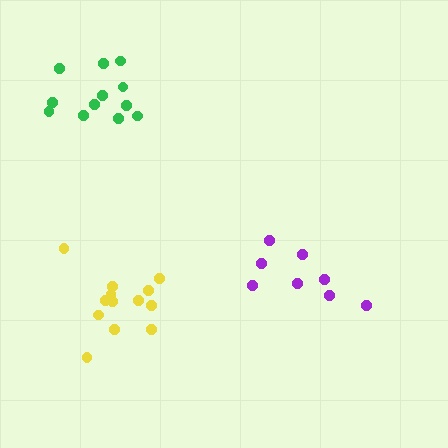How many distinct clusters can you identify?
There are 3 distinct clusters.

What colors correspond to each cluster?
The clusters are colored: purple, green, yellow.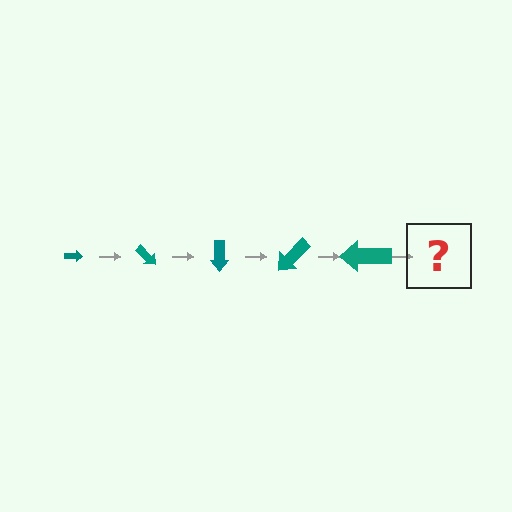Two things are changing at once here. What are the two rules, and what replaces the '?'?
The two rules are that the arrow grows larger each step and it rotates 45 degrees each step. The '?' should be an arrow, larger than the previous one and rotated 225 degrees from the start.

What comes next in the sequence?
The next element should be an arrow, larger than the previous one and rotated 225 degrees from the start.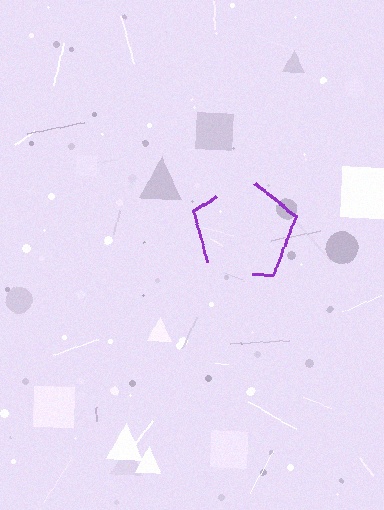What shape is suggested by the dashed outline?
The dashed outline suggests a pentagon.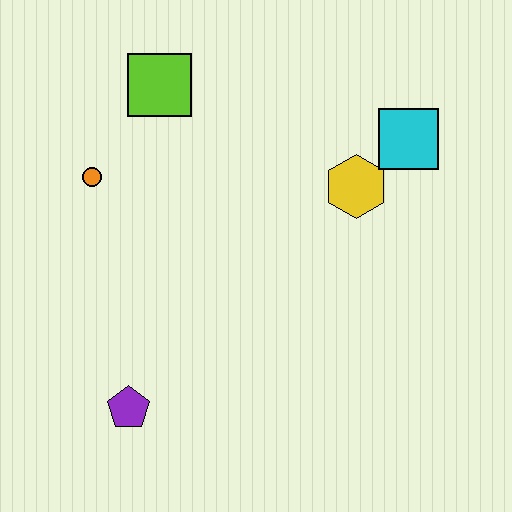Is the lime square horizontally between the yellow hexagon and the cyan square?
No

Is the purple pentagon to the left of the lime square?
Yes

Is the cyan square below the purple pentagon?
No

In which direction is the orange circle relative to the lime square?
The orange circle is below the lime square.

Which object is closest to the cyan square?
The yellow hexagon is closest to the cyan square.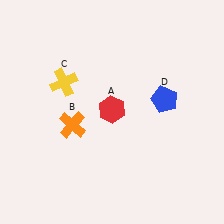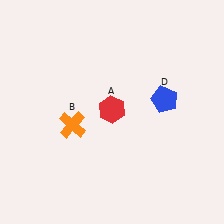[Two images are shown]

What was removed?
The yellow cross (C) was removed in Image 2.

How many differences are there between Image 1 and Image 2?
There is 1 difference between the two images.